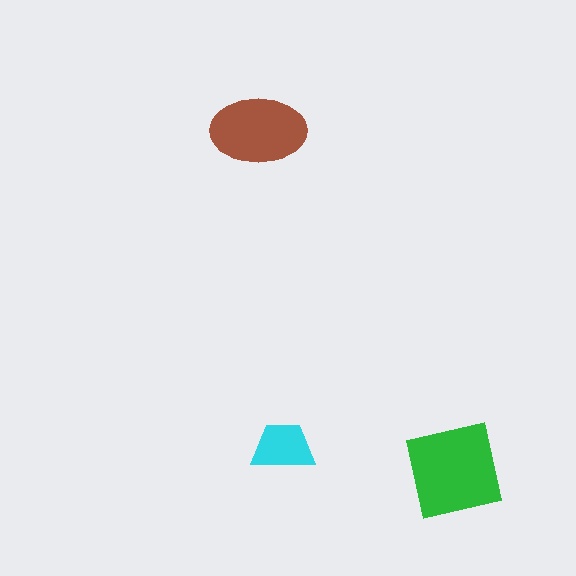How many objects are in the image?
There are 3 objects in the image.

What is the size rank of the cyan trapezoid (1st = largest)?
3rd.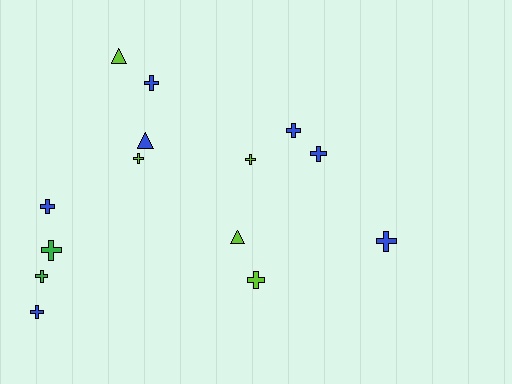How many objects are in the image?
There are 14 objects.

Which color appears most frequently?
Blue, with 7 objects.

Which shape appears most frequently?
Cross, with 11 objects.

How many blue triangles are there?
There is 1 blue triangle.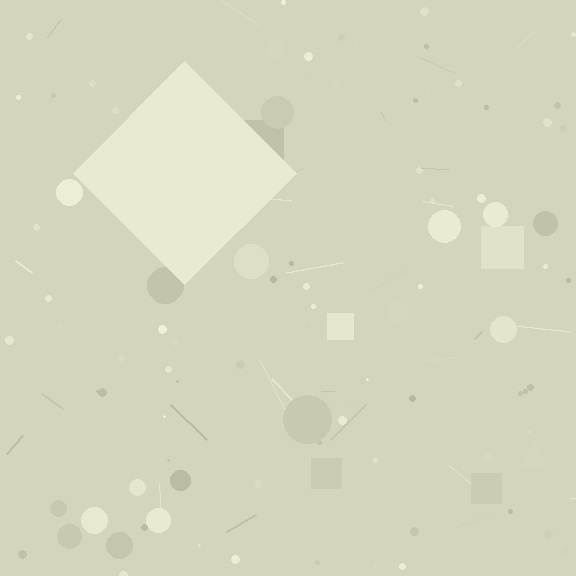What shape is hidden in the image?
A diamond is hidden in the image.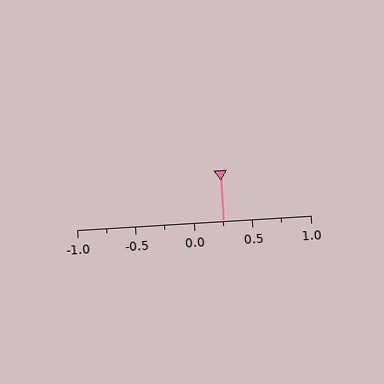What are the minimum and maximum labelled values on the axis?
The axis runs from -1.0 to 1.0.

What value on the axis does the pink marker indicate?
The marker indicates approximately 0.25.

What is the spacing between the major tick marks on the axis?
The major ticks are spaced 0.5 apart.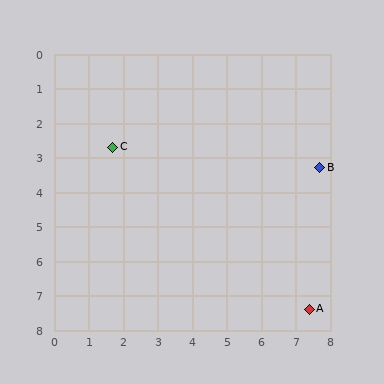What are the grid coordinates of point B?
Point B is at approximately (7.7, 3.3).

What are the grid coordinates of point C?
Point C is at approximately (1.7, 2.7).